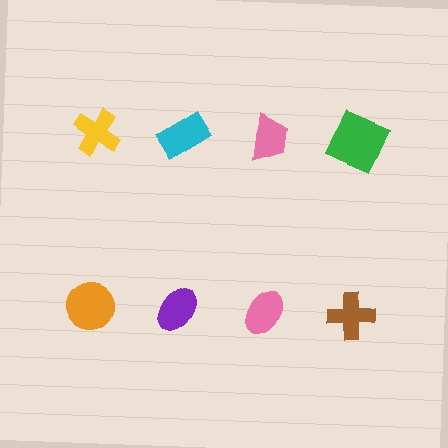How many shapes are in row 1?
4 shapes.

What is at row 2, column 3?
A pink ellipse.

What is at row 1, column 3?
A pink trapezoid.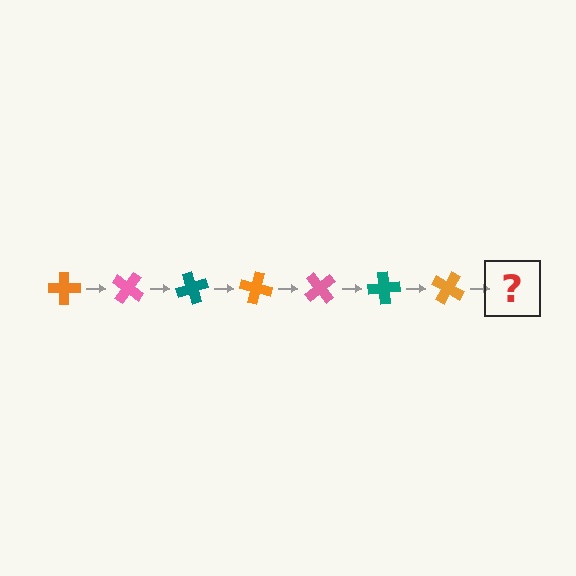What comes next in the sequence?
The next element should be a pink cross, rotated 245 degrees from the start.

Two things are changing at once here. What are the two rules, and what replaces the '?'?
The two rules are that it rotates 35 degrees each step and the color cycles through orange, pink, and teal. The '?' should be a pink cross, rotated 245 degrees from the start.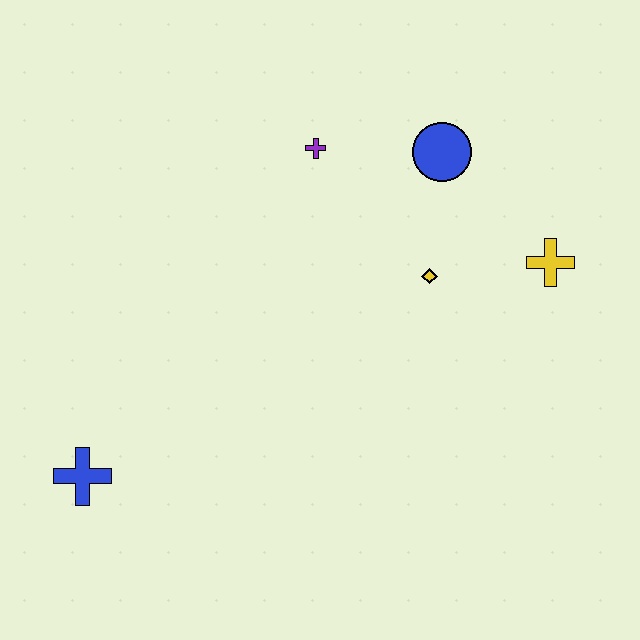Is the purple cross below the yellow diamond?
No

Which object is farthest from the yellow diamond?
The blue cross is farthest from the yellow diamond.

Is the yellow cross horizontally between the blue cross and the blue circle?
No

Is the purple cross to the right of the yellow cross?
No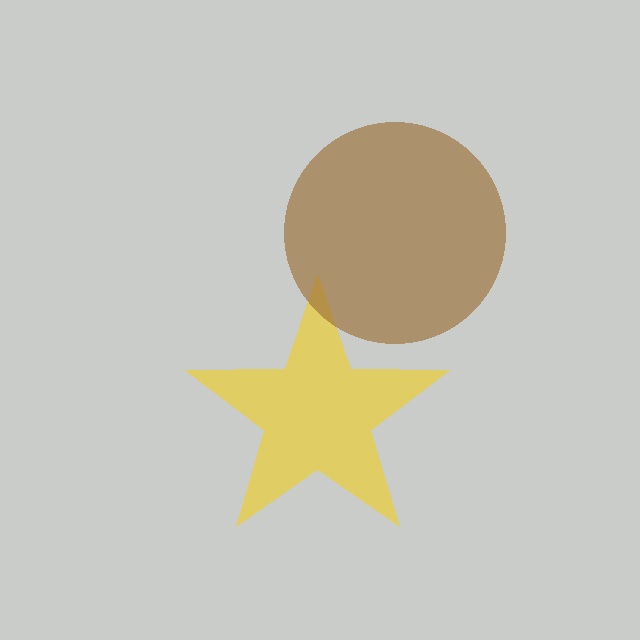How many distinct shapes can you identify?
There are 2 distinct shapes: a yellow star, a brown circle.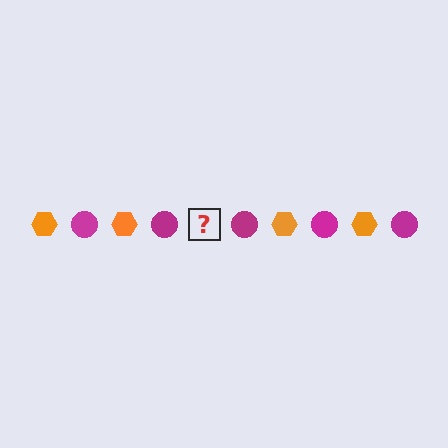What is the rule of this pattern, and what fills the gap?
The rule is that the pattern alternates between orange hexagon and magenta circle. The gap should be filled with an orange hexagon.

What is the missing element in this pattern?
The missing element is an orange hexagon.